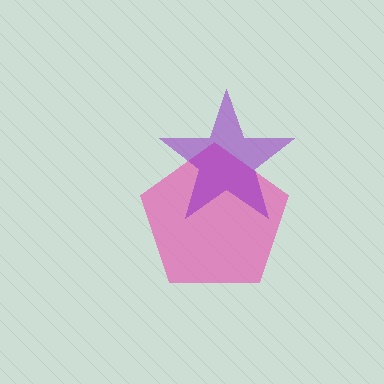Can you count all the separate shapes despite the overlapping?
Yes, there are 2 separate shapes.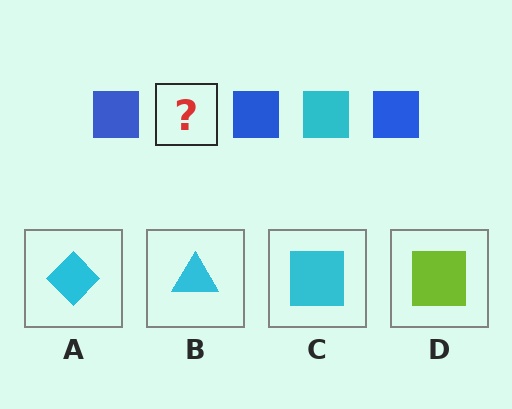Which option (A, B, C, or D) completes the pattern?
C.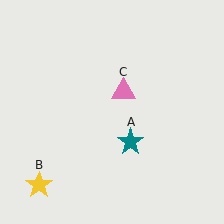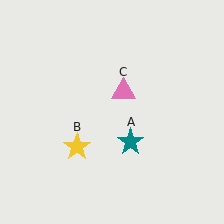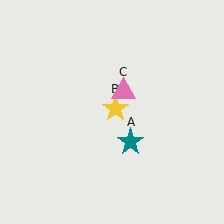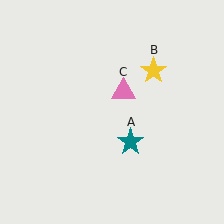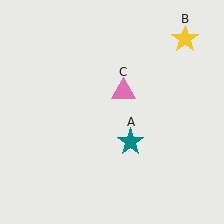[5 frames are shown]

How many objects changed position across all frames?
1 object changed position: yellow star (object B).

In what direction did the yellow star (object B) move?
The yellow star (object B) moved up and to the right.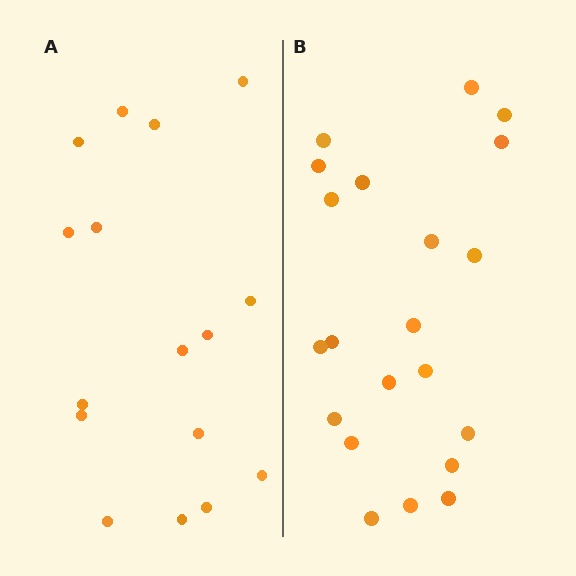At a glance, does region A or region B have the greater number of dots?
Region B (the right region) has more dots.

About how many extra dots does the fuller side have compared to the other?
Region B has about 5 more dots than region A.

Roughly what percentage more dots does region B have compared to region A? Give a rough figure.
About 30% more.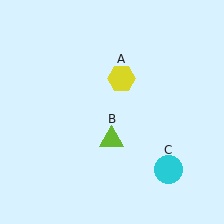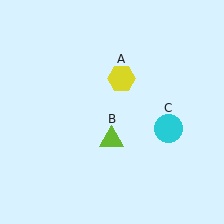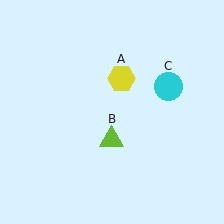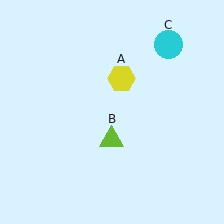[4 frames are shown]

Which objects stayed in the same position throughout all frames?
Yellow hexagon (object A) and lime triangle (object B) remained stationary.